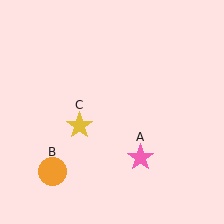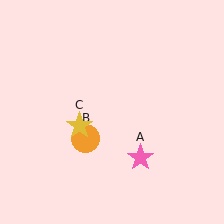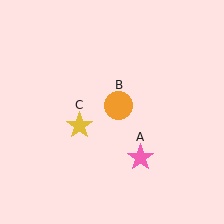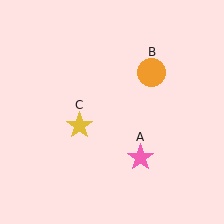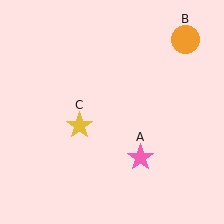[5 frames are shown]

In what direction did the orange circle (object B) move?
The orange circle (object B) moved up and to the right.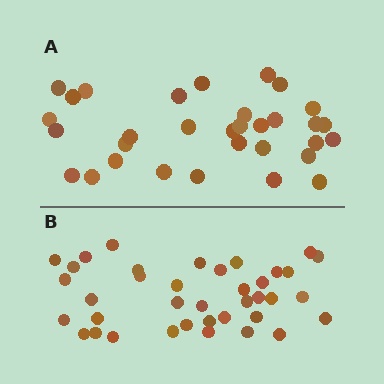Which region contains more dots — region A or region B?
Region B (the bottom region) has more dots.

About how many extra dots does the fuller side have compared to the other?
Region B has about 6 more dots than region A.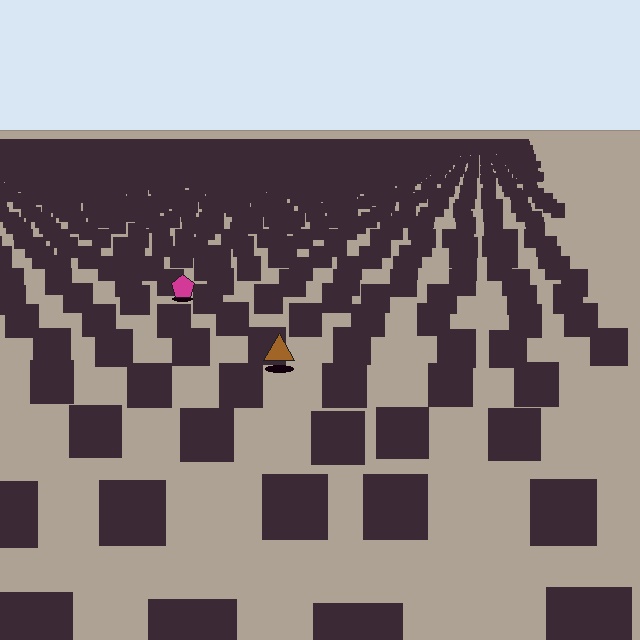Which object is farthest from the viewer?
The magenta pentagon is farthest from the viewer. It appears smaller and the ground texture around it is denser.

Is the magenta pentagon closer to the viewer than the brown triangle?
No. The brown triangle is closer — you can tell from the texture gradient: the ground texture is coarser near it.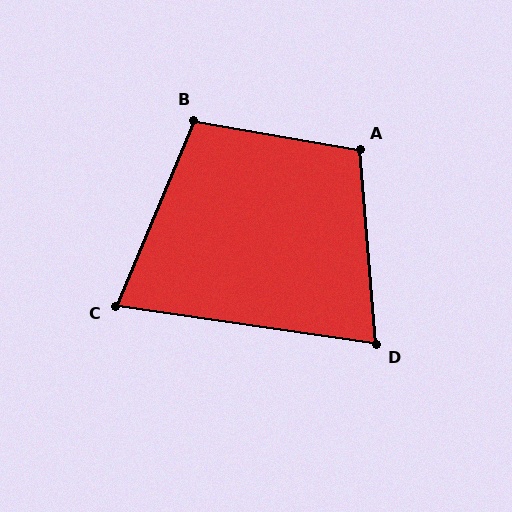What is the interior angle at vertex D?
Approximately 77 degrees (acute).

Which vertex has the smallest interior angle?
C, at approximately 76 degrees.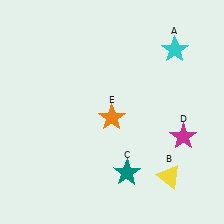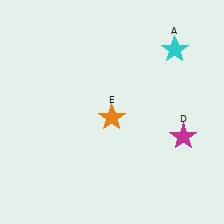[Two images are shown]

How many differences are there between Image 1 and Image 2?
There are 2 differences between the two images.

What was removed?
The yellow triangle (B), the teal star (C) were removed in Image 2.